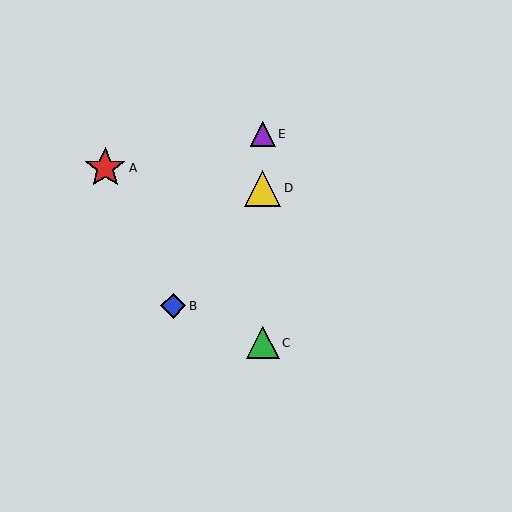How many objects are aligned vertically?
3 objects (C, D, E) are aligned vertically.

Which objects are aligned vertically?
Objects C, D, E are aligned vertically.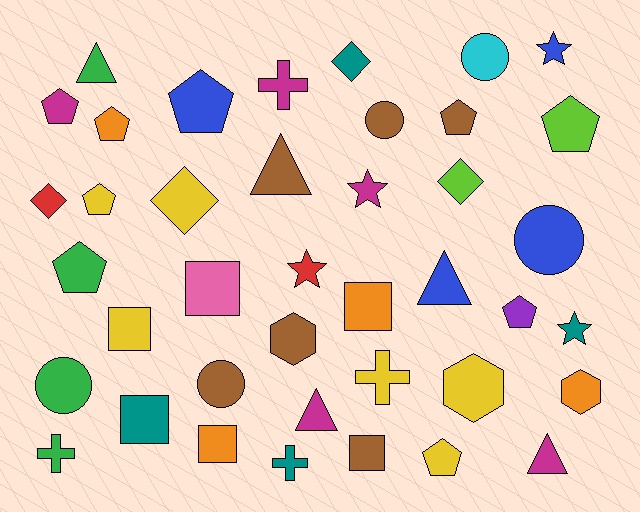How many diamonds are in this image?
There are 4 diamonds.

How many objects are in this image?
There are 40 objects.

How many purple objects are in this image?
There is 1 purple object.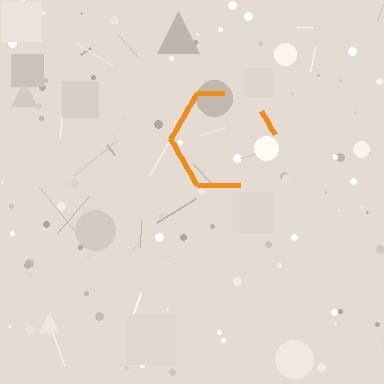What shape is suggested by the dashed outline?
The dashed outline suggests a hexagon.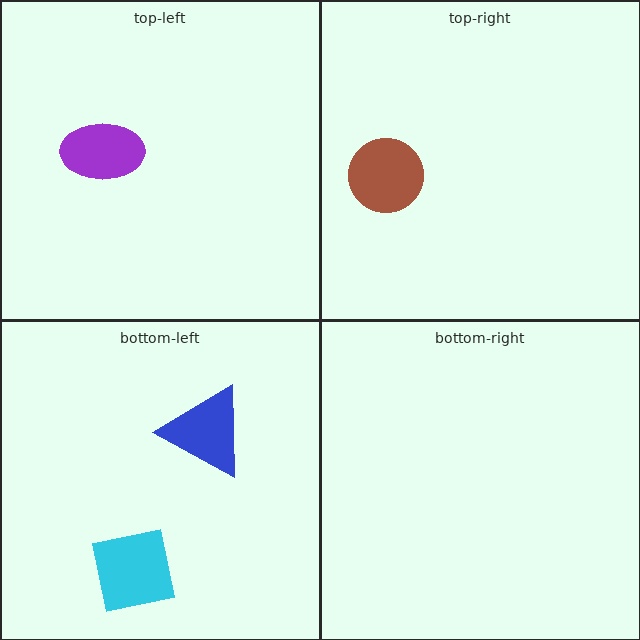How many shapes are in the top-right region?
1.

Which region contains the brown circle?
The top-right region.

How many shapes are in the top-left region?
1.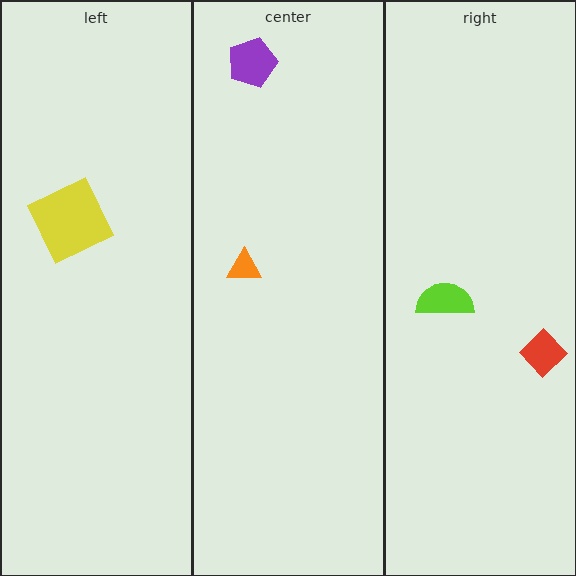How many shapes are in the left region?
1.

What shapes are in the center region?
The purple pentagon, the orange triangle.